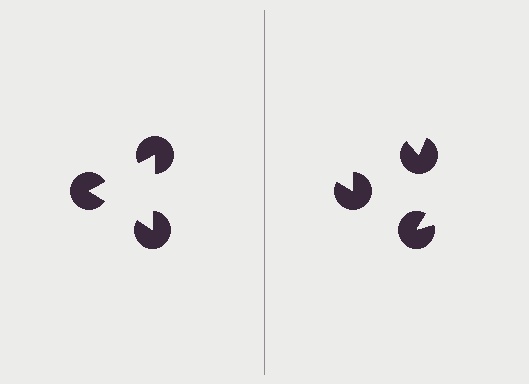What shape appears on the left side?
An illusory triangle.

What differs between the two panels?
The pac-man discs are positioned identically on both sides; only the wedge orientations differ. On the left they align to a triangle; on the right they are misaligned.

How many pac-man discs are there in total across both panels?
6 — 3 on each side.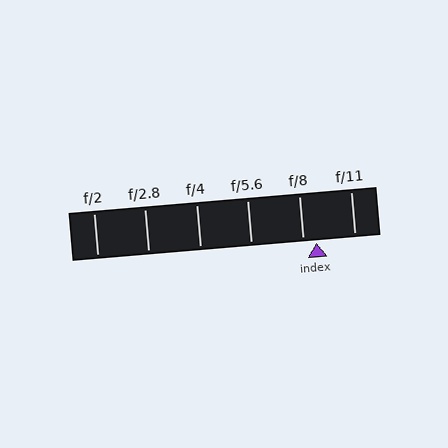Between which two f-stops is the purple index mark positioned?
The index mark is between f/8 and f/11.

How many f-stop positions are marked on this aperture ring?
There are 6 f-stop positions marked.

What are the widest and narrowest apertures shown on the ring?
The widest aperture shown is f/2 and the narrowest is f/11.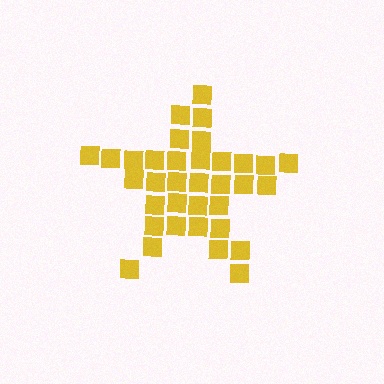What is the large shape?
The large shape is a star.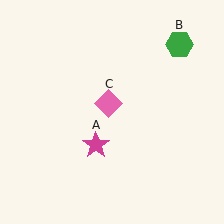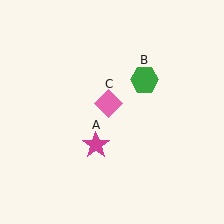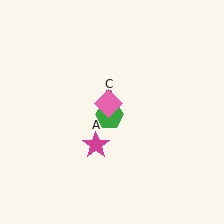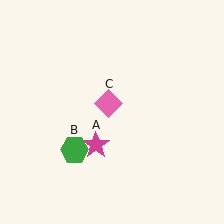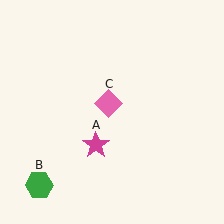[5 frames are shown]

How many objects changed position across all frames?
1 object changed position: green hexagon (object B).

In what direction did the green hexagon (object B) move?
The green hexagon (object B) moved down and to the left.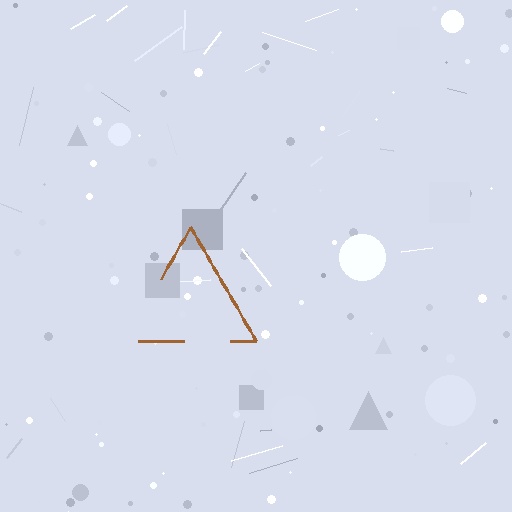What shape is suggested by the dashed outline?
The dashed outline suggests a triangle.